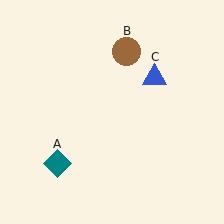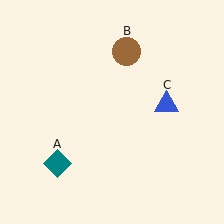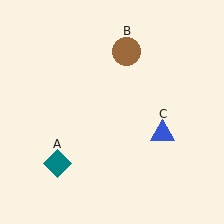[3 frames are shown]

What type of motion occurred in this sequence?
The blue triangle (object C) rotated clockwise around the center of the scene.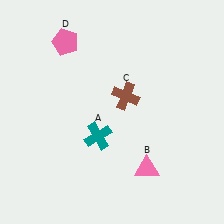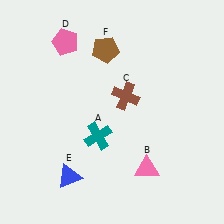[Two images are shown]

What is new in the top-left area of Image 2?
A brown pentagon (F) was added in the top-left area of Image 2.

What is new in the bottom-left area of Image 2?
A blue triangle (E) was added in the bottom-left area of Image 2.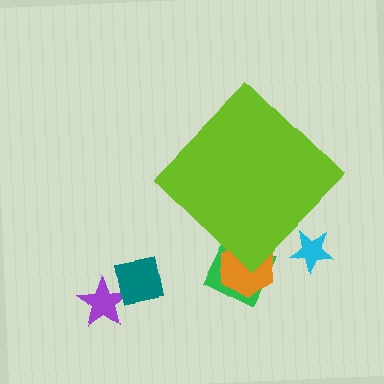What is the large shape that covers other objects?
A lime diamond.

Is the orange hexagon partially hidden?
Yes, the orange hexagon is partially hidden behind the lime diamond.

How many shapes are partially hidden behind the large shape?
3 shapes are partially hidden.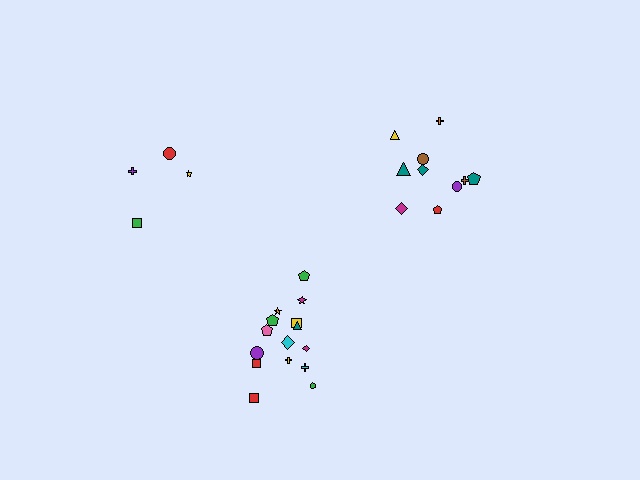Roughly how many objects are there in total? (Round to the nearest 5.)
Roughly 30 objects in total.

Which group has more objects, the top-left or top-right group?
The top-right group.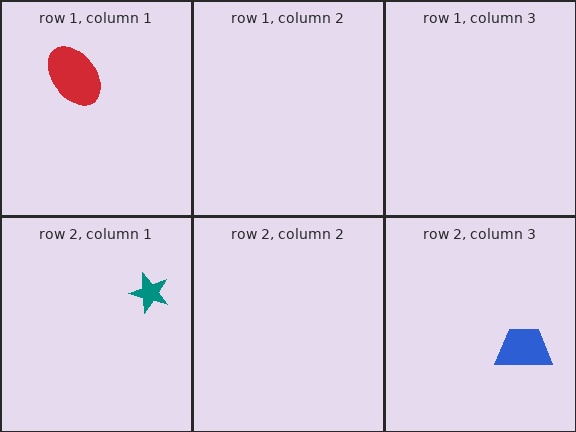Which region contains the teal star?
The row 2, column 1 region.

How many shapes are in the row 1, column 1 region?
1.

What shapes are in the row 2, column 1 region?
The teal star.